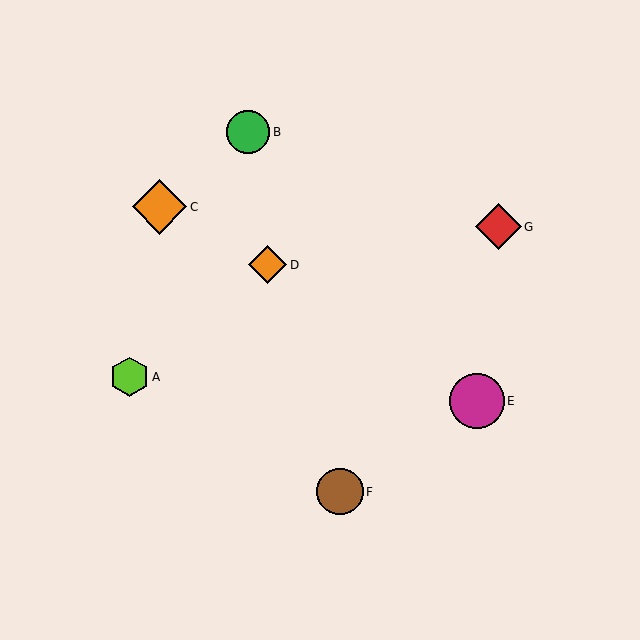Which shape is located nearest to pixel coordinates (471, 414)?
The magenta circle (labeled E) at (477, 401) is nearest to that location.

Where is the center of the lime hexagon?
The center of the lime hexagon is at (129, 377).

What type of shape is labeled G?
Shape G is a red diamond.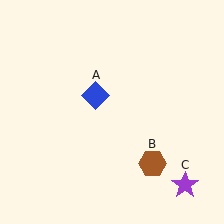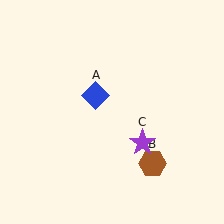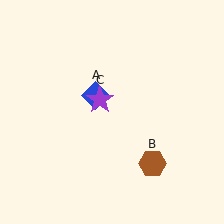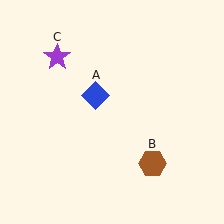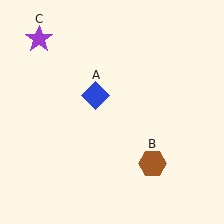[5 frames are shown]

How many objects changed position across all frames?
1 object changed position: purple star (object C).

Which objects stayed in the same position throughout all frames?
Blue diamond (object A) and brown hexagon (object B) remained stationary.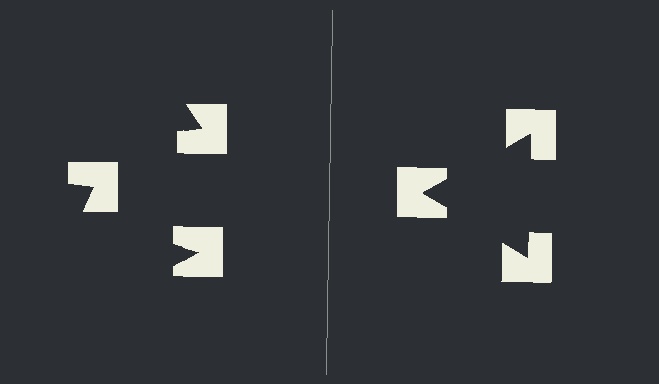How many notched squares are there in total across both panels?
6 — 3 on each side.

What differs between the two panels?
The notched squares are positioned identically on both sides; only the wedge orientations differ. On the right they align to a triangle; on the left they are misaligned.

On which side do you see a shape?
An illusory triangle appears on the right side. On the left side the wedge cuts are rotated, so no coherent shape forms.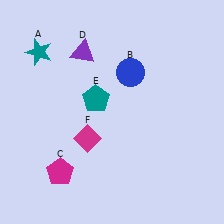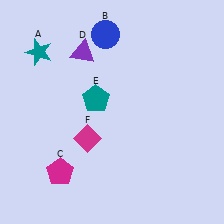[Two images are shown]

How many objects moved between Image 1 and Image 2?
1 object moved between the two images.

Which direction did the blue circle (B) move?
The blue circle (B) moved up.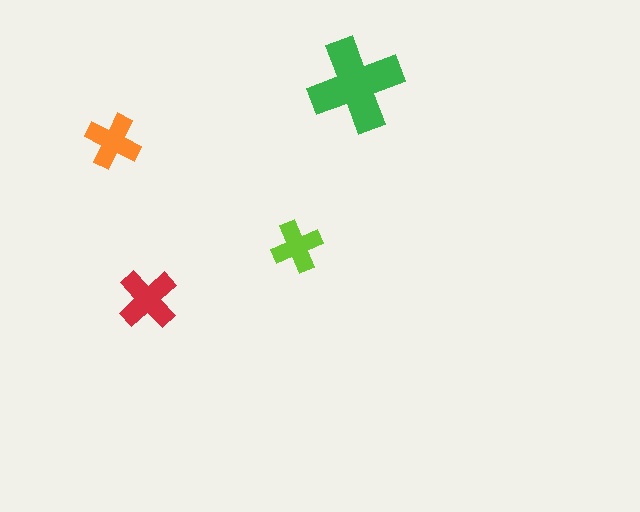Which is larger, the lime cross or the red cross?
The red one.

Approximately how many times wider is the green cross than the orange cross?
About 1.5 times wider.